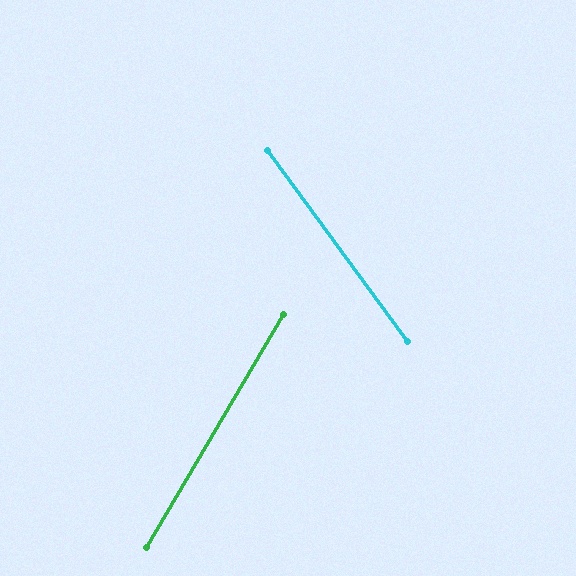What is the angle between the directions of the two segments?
Approximately 67 degrees.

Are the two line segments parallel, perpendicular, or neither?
Neither parallel nor perpendicular — they differ by about 67°.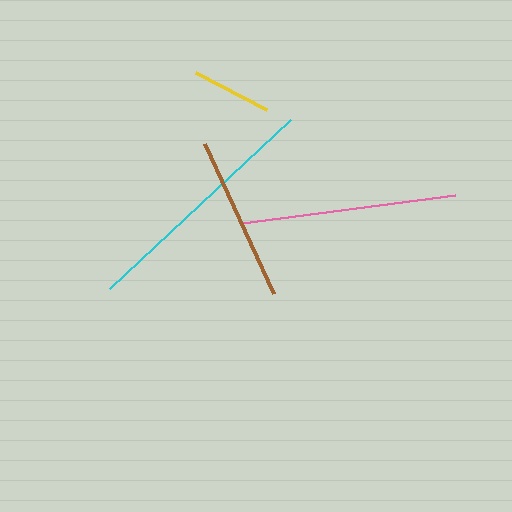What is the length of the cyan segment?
The cyan segment is approximately 247 pixels long.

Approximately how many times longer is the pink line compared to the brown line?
The pink line is approximately 1.3 times the length of the brown line.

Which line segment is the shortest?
The yellow line is the shortest at approximately 80 pixels.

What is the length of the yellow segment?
The yellow segment is approximately 80 pixels long.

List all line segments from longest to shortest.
From longest to shortest: cyan, pink, brown, yellow.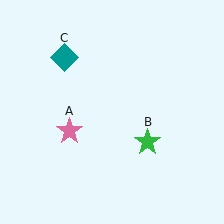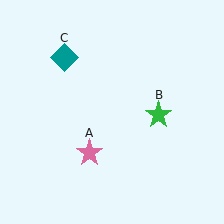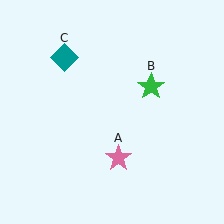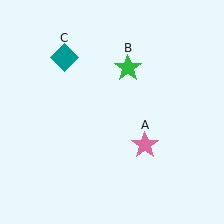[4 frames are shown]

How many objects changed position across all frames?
2 objects changed position: pink star (object A), green star (object B).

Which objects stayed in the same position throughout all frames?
Teal diamond (object C) remained stationary.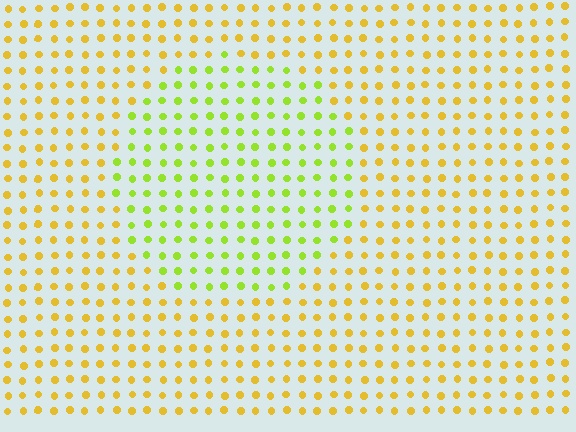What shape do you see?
I see a circle.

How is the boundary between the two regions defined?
The boundary is defined purely by a slight shift in hue (about 39 degrees). Spacing, size, and orientation are identical on both sides.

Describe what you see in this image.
The image is filled with small yellow elements in a uniform arrangement. A circle-shaped region is visible where the elements are tinted to a slightly different hue, forming a subtle color boundary.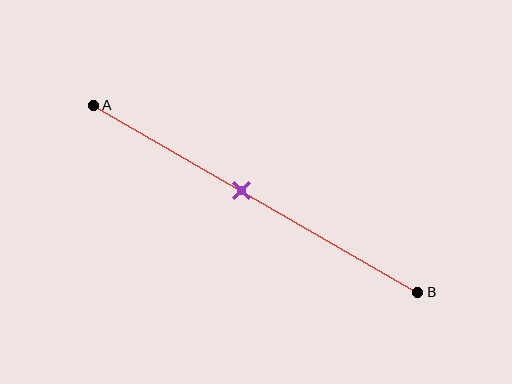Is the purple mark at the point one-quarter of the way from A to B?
No, the mark is at about 45% from A, not at the 25% one-quarter point.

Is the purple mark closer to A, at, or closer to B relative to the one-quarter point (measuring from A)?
The purple mark is closer to point B than the one-quarter point of segment AB.